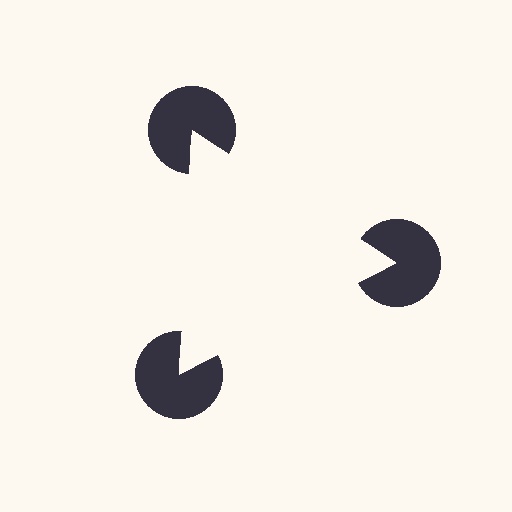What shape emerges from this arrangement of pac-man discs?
An illusory triangle — its edges are inferred from the aligned wedge cuts in the pac-man discs, not physically drawn.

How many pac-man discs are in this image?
There are 3 — one at each vertex of the illusory triangle.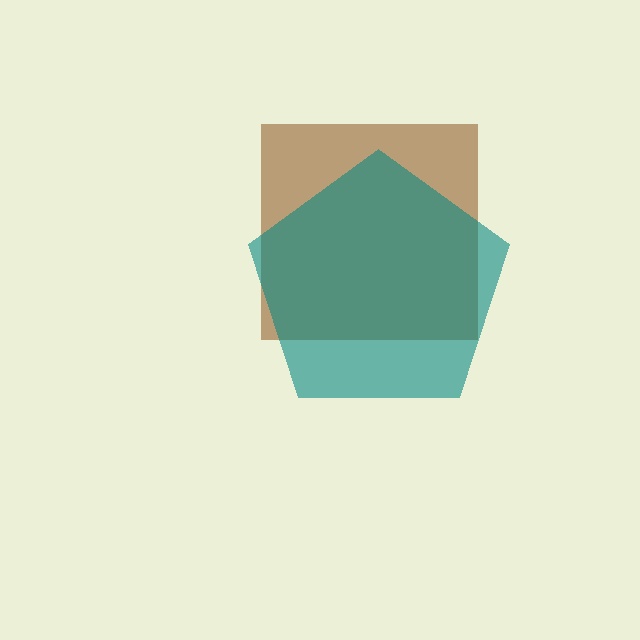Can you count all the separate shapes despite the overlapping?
Yes, there are 2 separate shapes.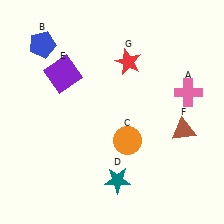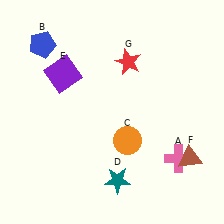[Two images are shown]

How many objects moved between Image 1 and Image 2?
2 objects moved between the two images.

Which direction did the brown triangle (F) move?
The brown triangle (F) moved down.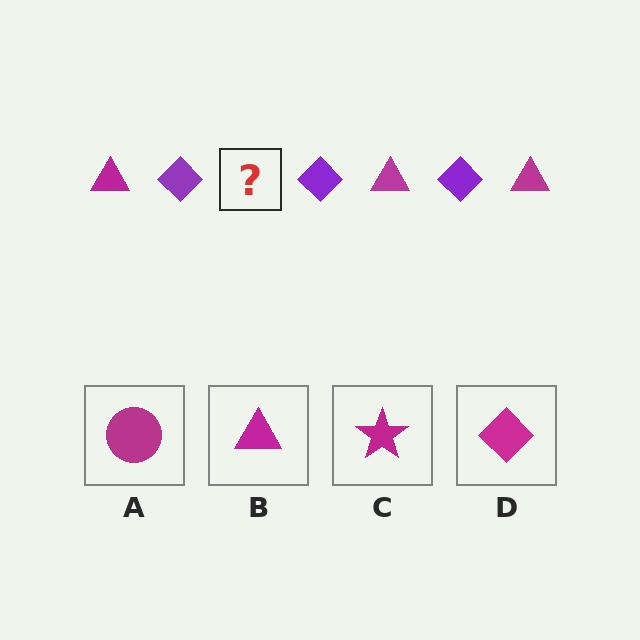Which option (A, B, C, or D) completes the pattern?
B.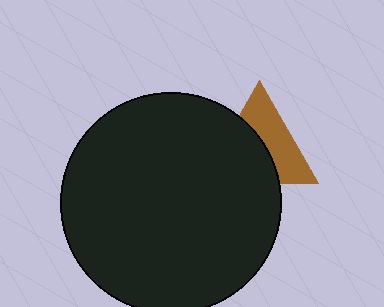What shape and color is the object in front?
The object in front is a black circle.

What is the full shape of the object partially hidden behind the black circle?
The partially hidden object is a brown triangle.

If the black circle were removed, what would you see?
You would see the complete brown triangle.